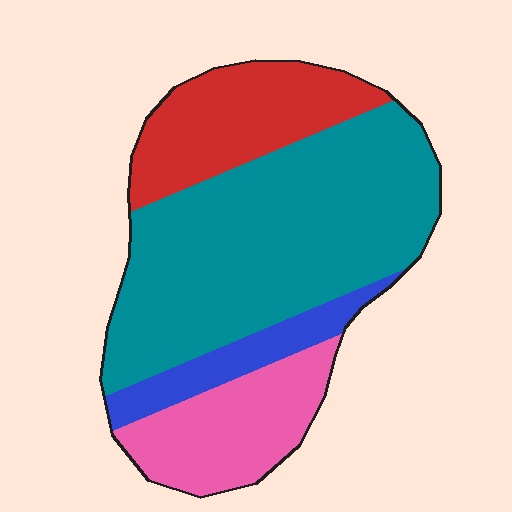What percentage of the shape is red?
Red covers 20% of the shape.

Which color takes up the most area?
Teal, at roughly 50%.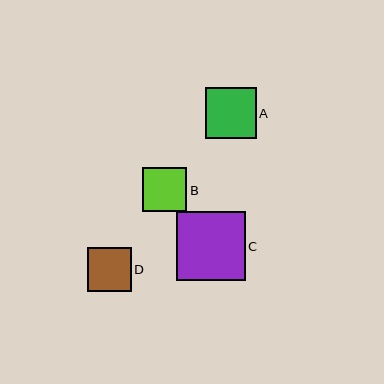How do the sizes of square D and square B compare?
Square D and square B are approximately the same size.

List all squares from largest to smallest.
From largest to smallest: C, A, D, B.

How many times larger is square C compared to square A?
Square C is approximately 1.3 times the size of square A.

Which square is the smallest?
Square B is the smallest with a size of approximately 44 pixels.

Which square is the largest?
Square C is the largest with a size of approximately 69 pixels.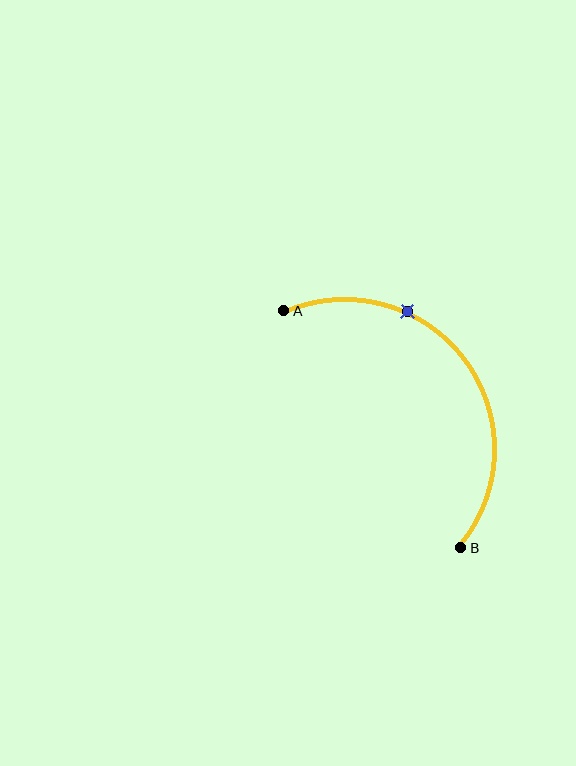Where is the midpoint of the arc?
The arc midpoint is the point on the curve farthest from the straight line joining A and B. It sits above and to the right of that line.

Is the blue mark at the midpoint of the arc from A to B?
No. The blue mark lies on the arc but is closer to endpoint A. The arc midpoint would be at the point on the curve equidistant along the arc from both A and B.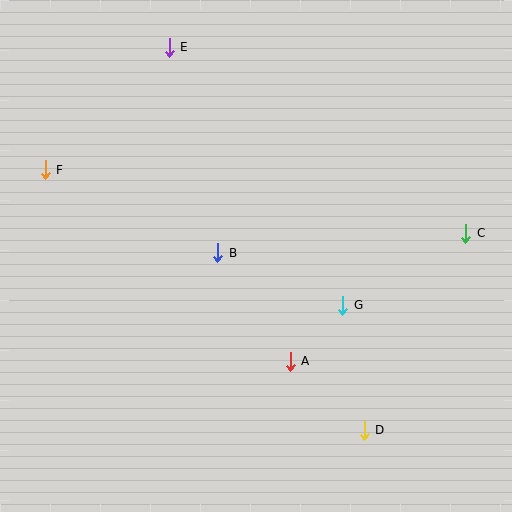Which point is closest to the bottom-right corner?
Point D is closest to the bottom-right corner.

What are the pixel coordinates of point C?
Point C is at (466, 233).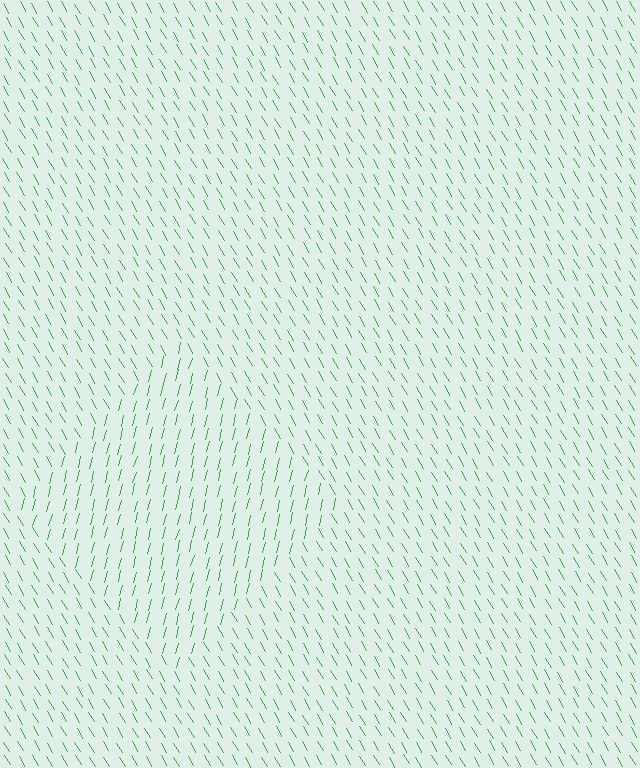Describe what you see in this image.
The image is filled with small green line segments. A diamond region in the image has lines oriented differently from the surrounding lines, creating a visible texture boundary.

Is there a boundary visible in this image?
Yes, there is a texture boundary formed by a change in line orientation.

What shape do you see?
I see a diamond.